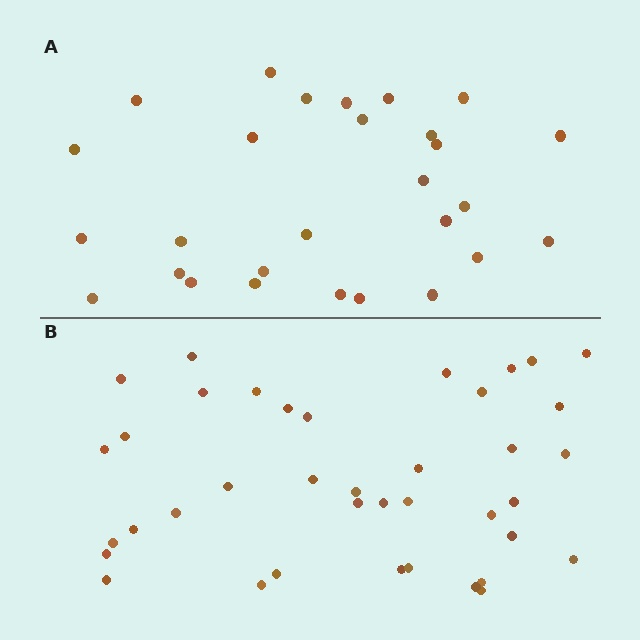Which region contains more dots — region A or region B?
Region B (the bottom region) has more dots.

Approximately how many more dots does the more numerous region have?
Region B has roughly 12 or so more dots than region A.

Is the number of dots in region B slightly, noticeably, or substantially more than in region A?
Region B has noticeably more, but not dramatically so. The ratio is roughly 1.4 to 1.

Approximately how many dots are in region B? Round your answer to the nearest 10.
About 40 dots. (The exact count is 39, which rounds to 40.)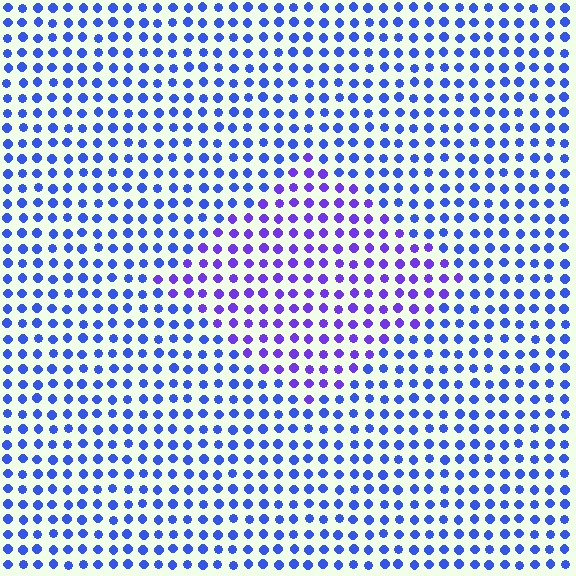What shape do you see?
I see a diamond.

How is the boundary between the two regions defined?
The boundary is defined purely by a slight shift in hue (about 32 degrees). Spacing, size, and orientation are identical on both sides.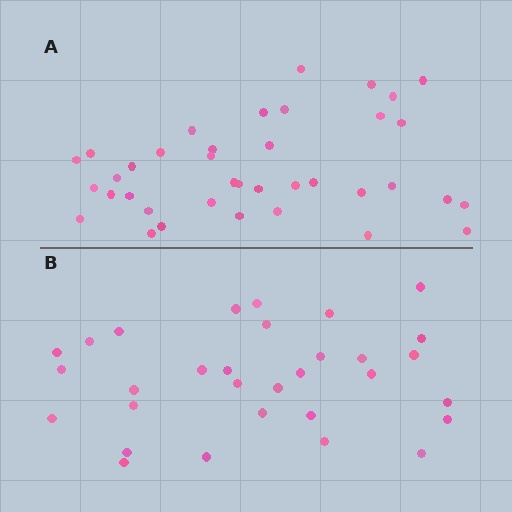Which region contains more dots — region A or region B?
Region A (the top region) has more dots.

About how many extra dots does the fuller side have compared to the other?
Region A has roughly 8 or so more dots than region B.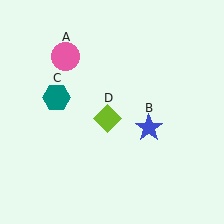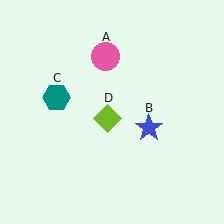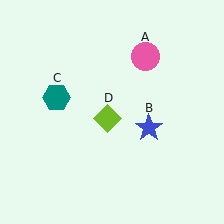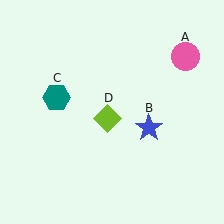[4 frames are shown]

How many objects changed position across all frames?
1 object changed position: pink circle (object A).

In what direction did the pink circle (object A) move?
The pink circle (object A) moved right.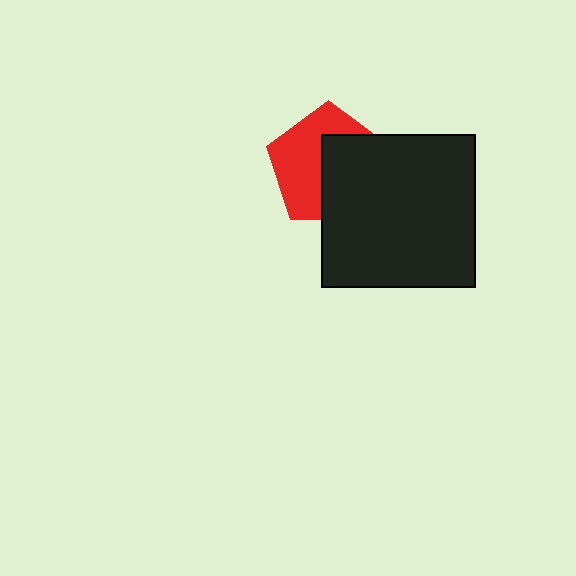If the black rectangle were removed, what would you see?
You would see the complete red pentagon.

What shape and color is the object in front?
The object in front is a black rectangle.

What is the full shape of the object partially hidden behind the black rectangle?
The partially hidden object is a red pentagon.